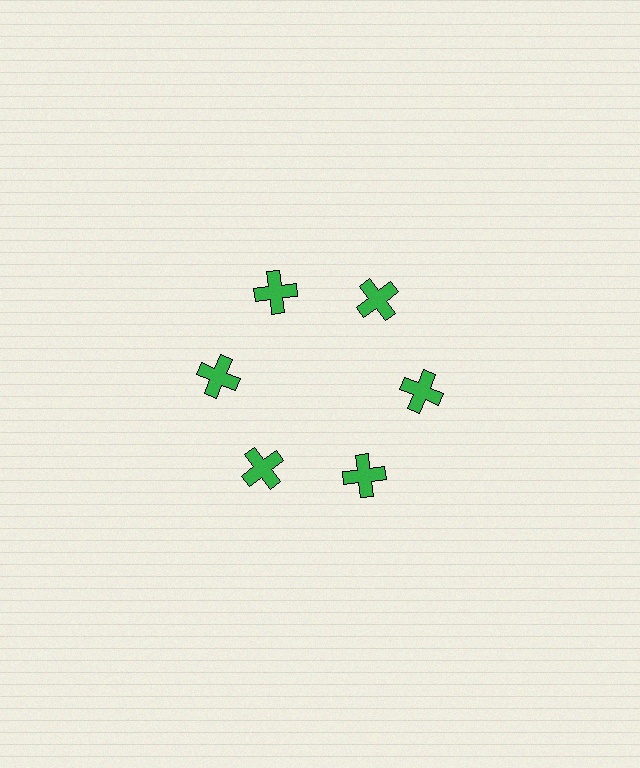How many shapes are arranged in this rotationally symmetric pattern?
There are 6 shapes, arranged in 6 groups of 1.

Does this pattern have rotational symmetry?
Yes, this pattern has 6-fold rotational symmetry. It looks the same after rotating 60 degrees around the center.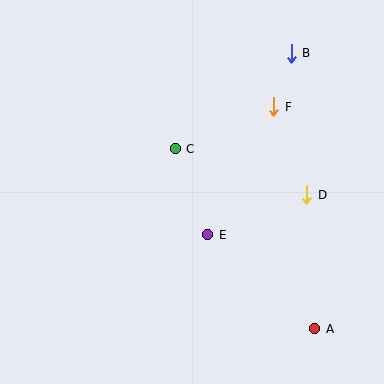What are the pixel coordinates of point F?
Point F is at (274, 107).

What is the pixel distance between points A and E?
The distance between A and E is 142 pixels.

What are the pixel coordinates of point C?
Point C is at (175, 149).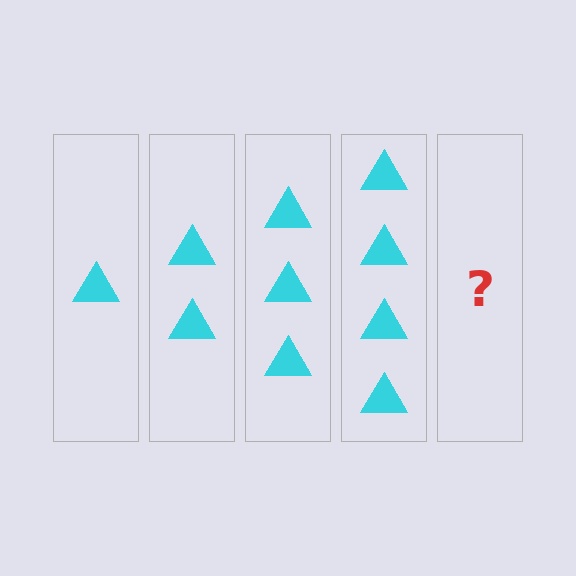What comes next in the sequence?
The next element should be 5 triangles.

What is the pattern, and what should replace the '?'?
The pattern is that each step adds one more triangle. The '?' should be 5 triangles.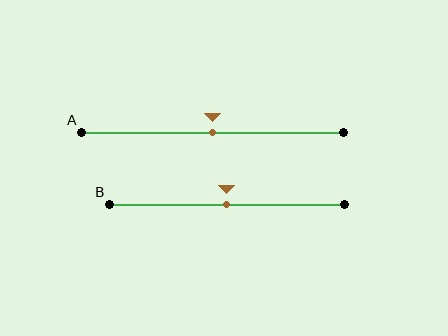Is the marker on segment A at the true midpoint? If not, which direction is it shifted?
Yes, the marker on segment A is at the true midpoint.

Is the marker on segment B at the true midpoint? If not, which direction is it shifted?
Yes, the marker on segment B is at the true midpoint.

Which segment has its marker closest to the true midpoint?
Segment A has its marker closest to the true midpoint.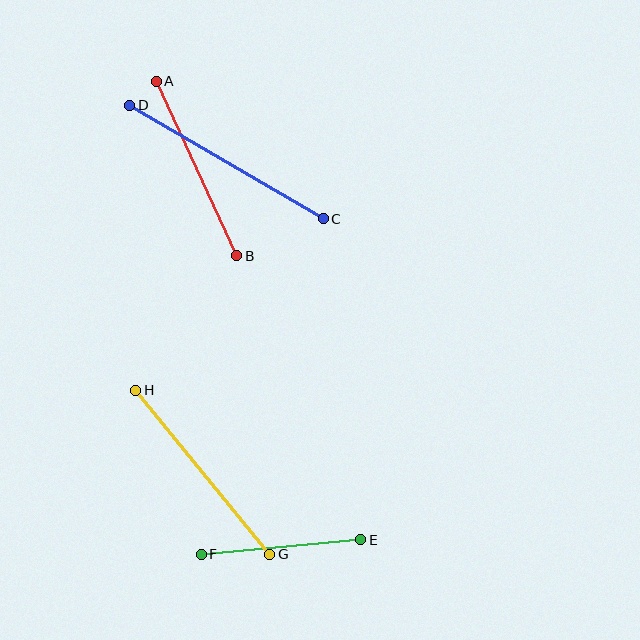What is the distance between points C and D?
The distance is approximately 225 pixels.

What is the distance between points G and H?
The distance is approximately 212 pixels.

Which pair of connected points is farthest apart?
Points C and D are farthest apart.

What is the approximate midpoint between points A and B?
The midpoint is at approximately (196, 169) pixels.